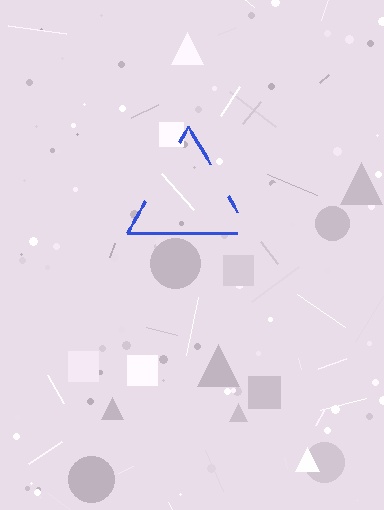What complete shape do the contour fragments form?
The contour fragments form a triangle.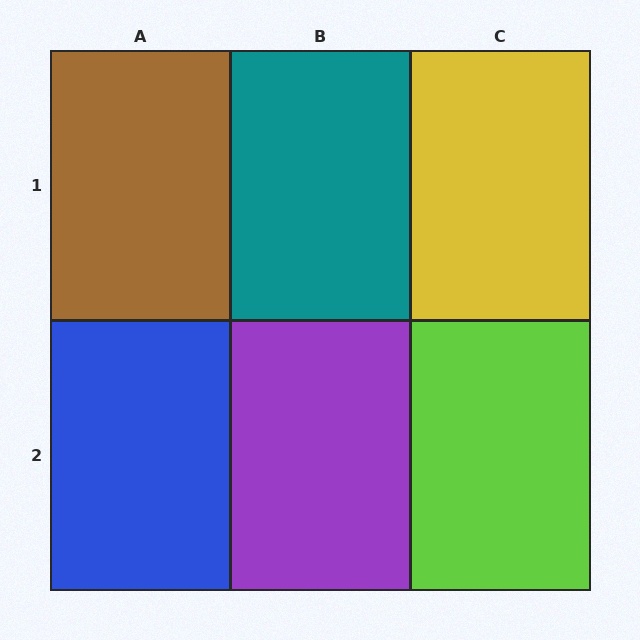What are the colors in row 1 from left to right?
Brown, teal, yellow.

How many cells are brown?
1 cell is brown.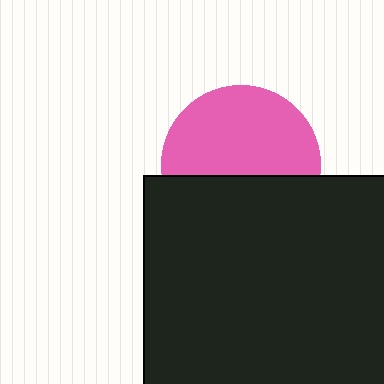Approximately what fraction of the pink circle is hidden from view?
Roughly 42% of the pink circle is hidden behind the black square.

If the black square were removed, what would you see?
You would see the complete pink circle.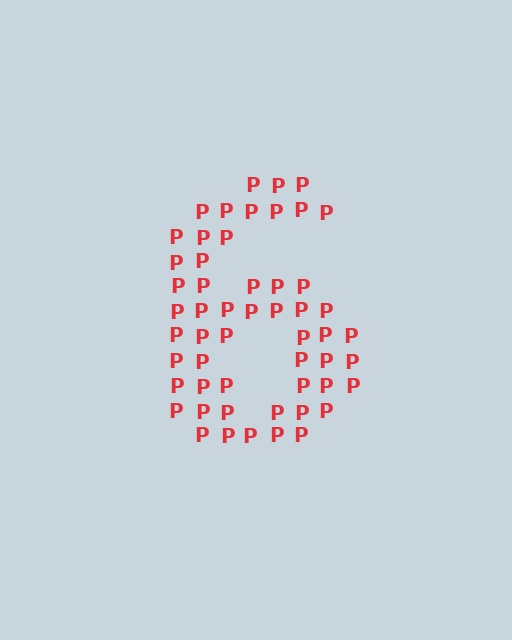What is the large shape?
The large shape is the digit 6.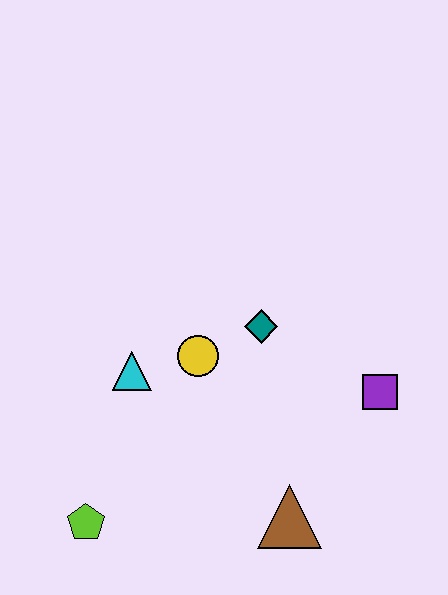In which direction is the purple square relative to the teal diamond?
The purple square is to the right of the teal diamond.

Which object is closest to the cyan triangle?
The yellow circle is closest to the cyan triangle.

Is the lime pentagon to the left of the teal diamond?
Yes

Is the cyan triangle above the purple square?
Yes